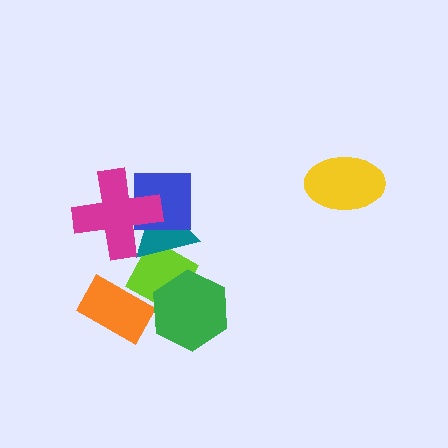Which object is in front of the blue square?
The magenta cross is in front of the blue square.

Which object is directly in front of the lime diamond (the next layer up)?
The teal triangle is directly in front of the lime diamond.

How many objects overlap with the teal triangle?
3 objects overlap with the teal triangle.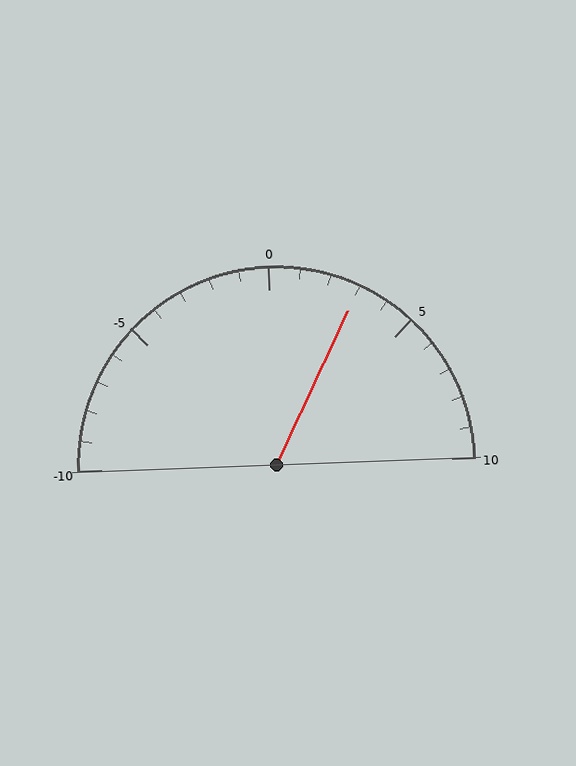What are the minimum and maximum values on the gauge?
The gauge ranges from -10 to 10.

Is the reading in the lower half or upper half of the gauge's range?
The reading is in the upper half of the range (-10 to 10).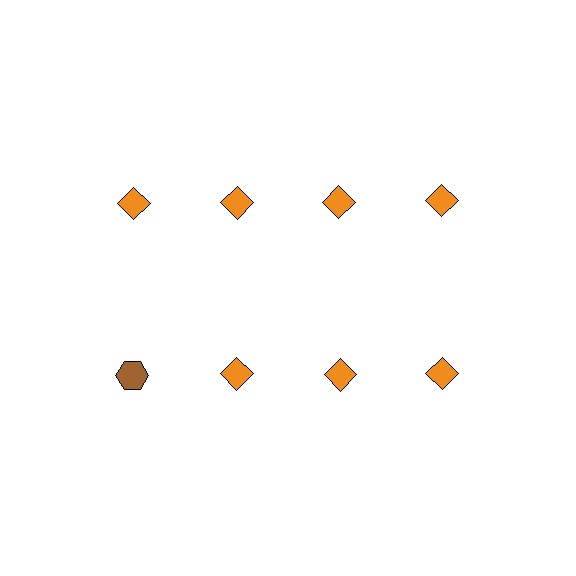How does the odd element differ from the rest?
It differs in both color (brown instead of orange) and shape (hexagon instead of diamond).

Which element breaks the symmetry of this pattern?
The brown hexagon in the second row, leftmost column breaks the symmetry. All other shapes are orange diamonds.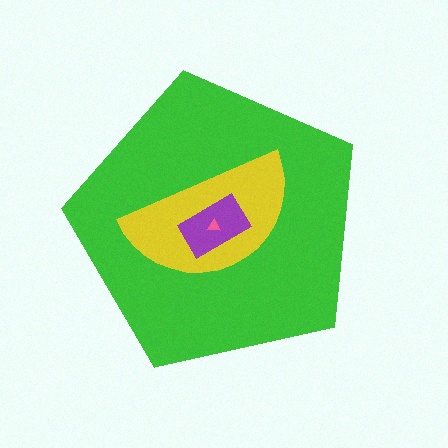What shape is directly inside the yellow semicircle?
The purple rectangle.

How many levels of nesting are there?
4.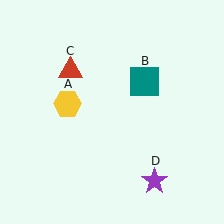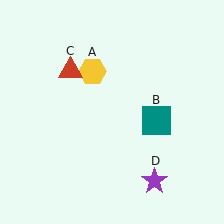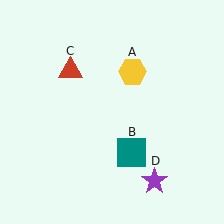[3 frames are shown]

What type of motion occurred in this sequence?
The yellow hexagon (object A), teal square (object B) rotated clockwise around the center of the scene.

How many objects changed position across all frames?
2 objects changed position: yellow hexagon (object A), teal square (object B).